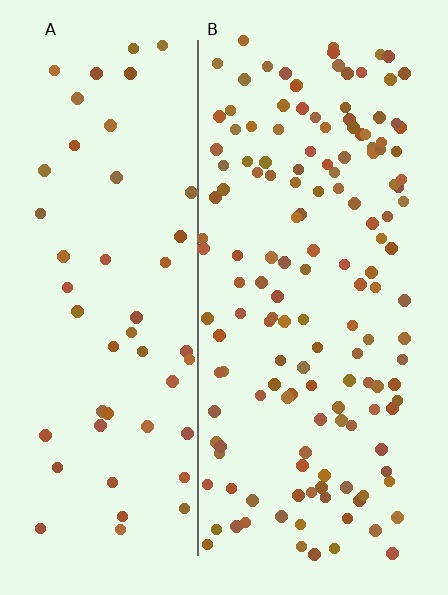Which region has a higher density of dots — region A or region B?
B (the right).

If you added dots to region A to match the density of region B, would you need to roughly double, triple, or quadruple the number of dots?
Approximately triple.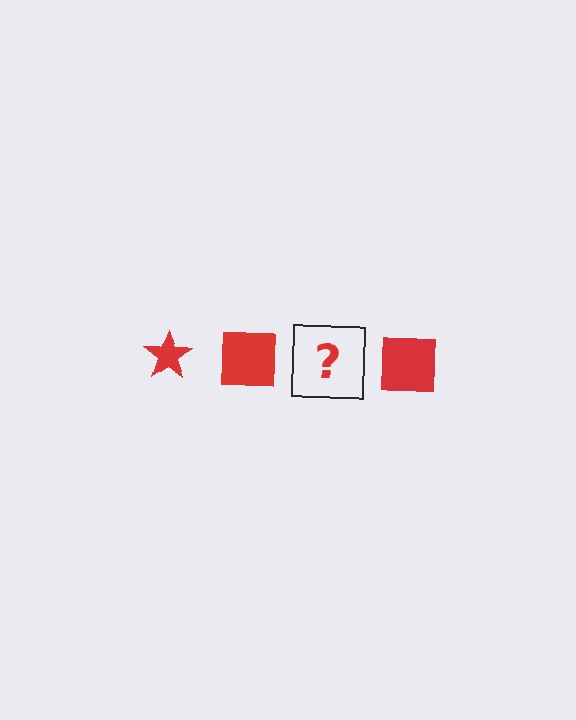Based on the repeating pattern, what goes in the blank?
The blank should be a red star.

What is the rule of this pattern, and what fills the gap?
The rule is that the pattern cycles through star, square shapes in red. The gap should be filled with a red star.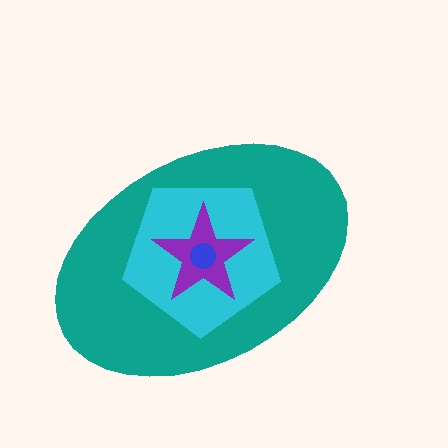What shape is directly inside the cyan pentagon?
The purple star.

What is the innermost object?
The blue circle.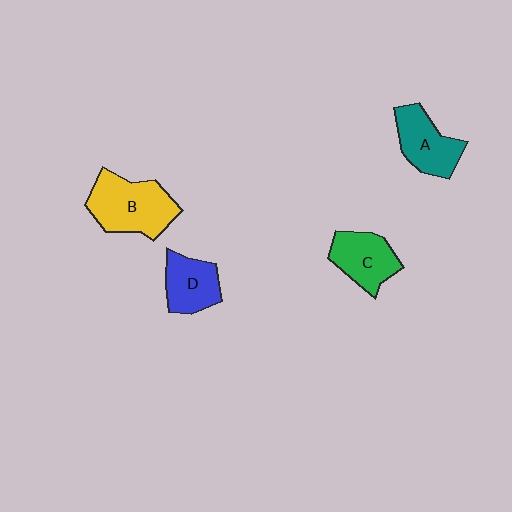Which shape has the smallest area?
Shape D (blue).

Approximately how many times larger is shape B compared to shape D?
Approximately 1.6 times.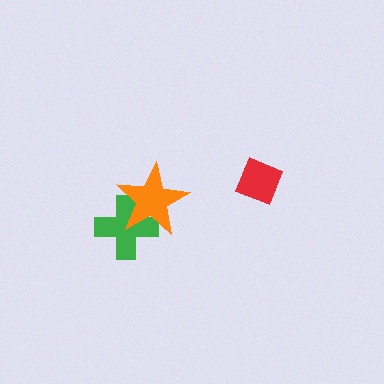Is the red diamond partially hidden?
No, no other shape covers it.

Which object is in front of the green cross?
The orange star is in front of the green cross.